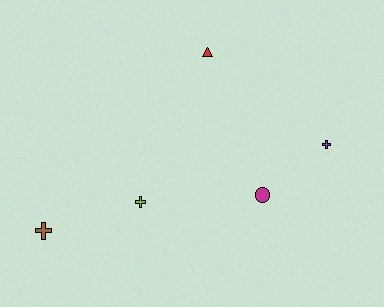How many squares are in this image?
There are no squares.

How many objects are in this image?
There are 5 objects.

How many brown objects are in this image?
There is 1 brown object.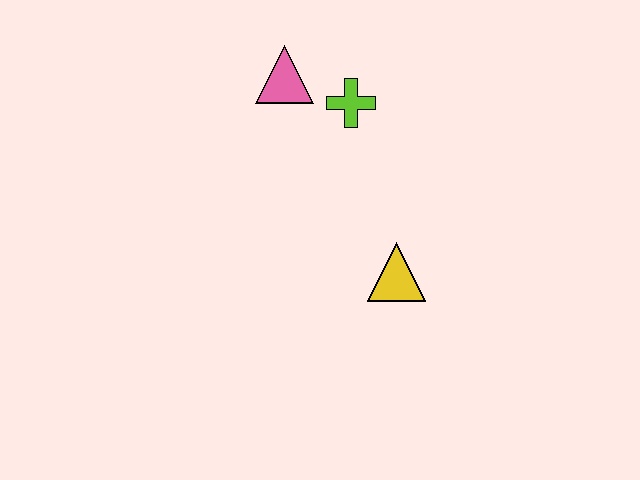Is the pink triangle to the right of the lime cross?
No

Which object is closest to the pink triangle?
The lime cross is closest to the pink triangle.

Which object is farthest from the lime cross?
The yellow triangle is farthest from the lime cross.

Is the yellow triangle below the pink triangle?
Yes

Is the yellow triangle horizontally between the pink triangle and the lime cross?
No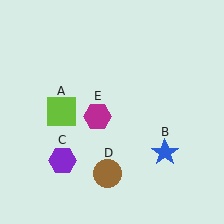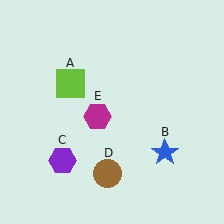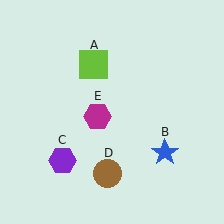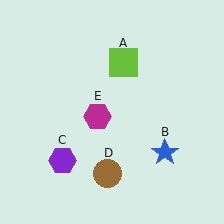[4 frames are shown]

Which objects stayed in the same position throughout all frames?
Blue star (object B) and purple hexagon (object C) and brown circle (object D) and magenta hexagon (object E) remained stationary.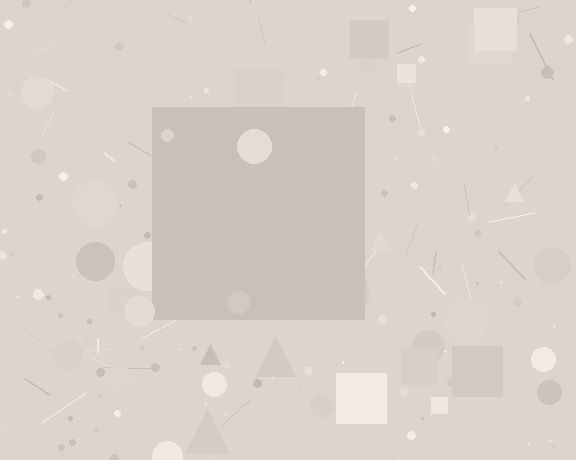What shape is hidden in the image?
A square is hidden in the image.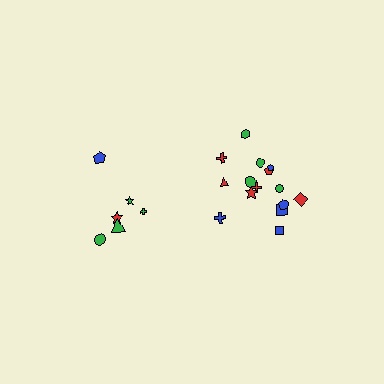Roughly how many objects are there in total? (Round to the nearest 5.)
Roughly 20 objects in total.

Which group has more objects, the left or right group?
The right group.